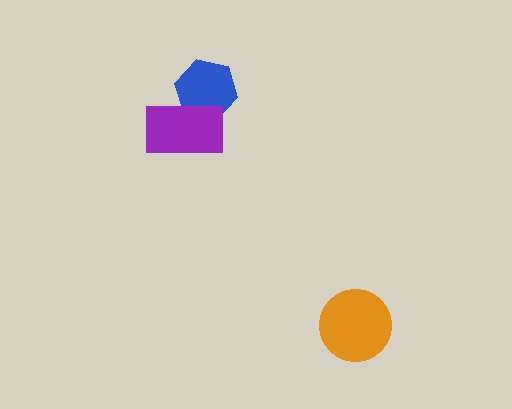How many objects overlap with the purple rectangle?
1 object overlaps with the purple rectangle.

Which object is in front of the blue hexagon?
The purple rectangle is in front of the blue hexagon.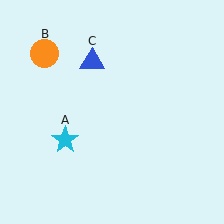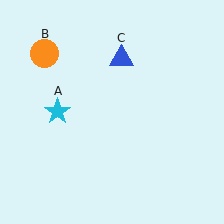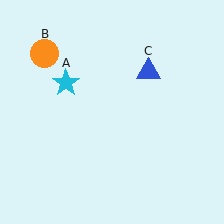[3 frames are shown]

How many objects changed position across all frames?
2 objects changed position: cyan star (object A), blue triangle (object C).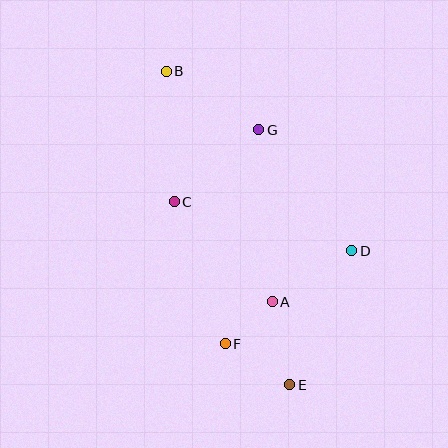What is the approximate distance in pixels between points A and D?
The distance between A and D is approximately 94 pixels.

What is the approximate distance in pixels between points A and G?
The distance between A and G is approximately 173 pixels.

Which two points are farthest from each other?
Points B and E are farthest from each other.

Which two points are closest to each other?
Points A and F are closest to each other.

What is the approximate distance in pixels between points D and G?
The distance between D and G is approximately 153 pixels.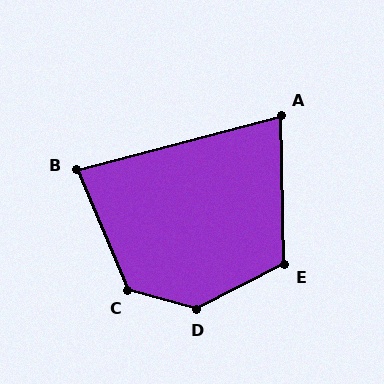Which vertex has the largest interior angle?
D, at approximately 138 degrees.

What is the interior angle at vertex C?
Approximately 128 degrees (obtuse).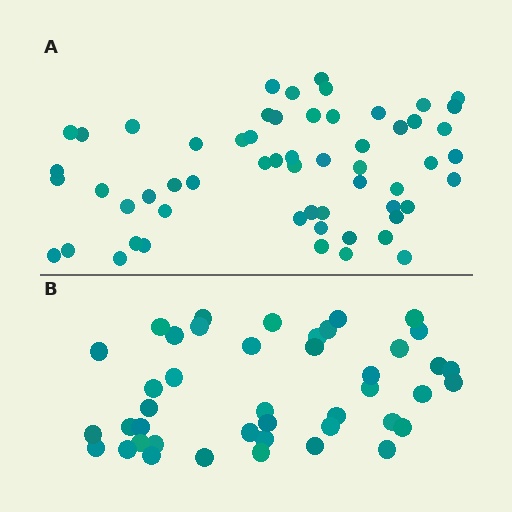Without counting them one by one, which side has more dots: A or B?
Region A (the top region) has more dots.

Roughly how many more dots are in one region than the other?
Region A has approximately 15 more dots than region B.